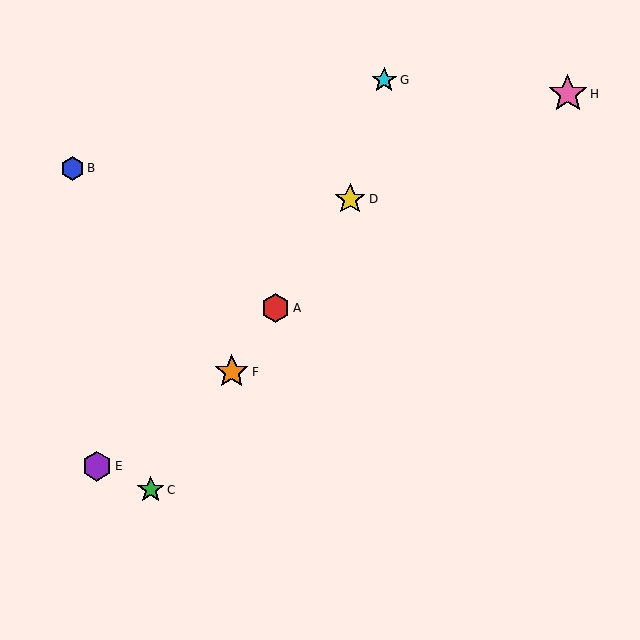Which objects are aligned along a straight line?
Objects A, C, D, F are aligned along a straight line.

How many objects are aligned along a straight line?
4 objects (A, C, D, F) are aligned along a straight line.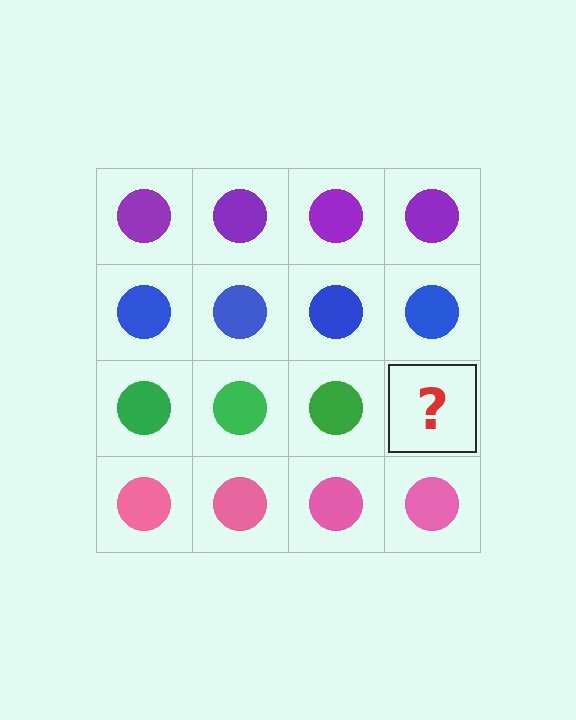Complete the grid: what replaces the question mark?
The question mark should be replaced with a green circle.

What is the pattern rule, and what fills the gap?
The rule is that each row has a consistent color. The gap should be filled with a green circle.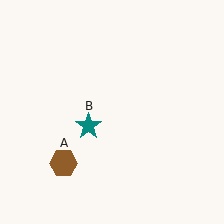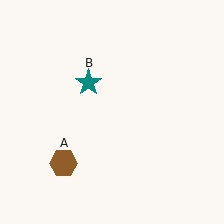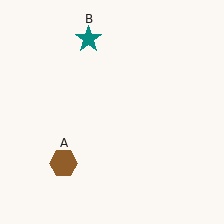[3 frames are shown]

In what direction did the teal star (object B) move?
The teal star (object B) moved up.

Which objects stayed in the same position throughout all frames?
Brown hexagon (object A) remained stationary.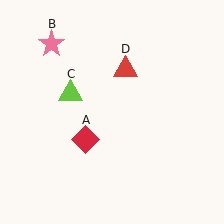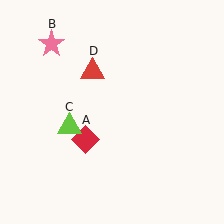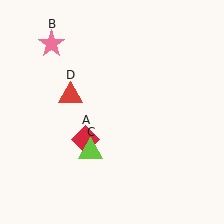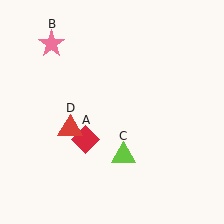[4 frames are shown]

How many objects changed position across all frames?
2 objects changed position: lime triangle (object C), red triangle (object D).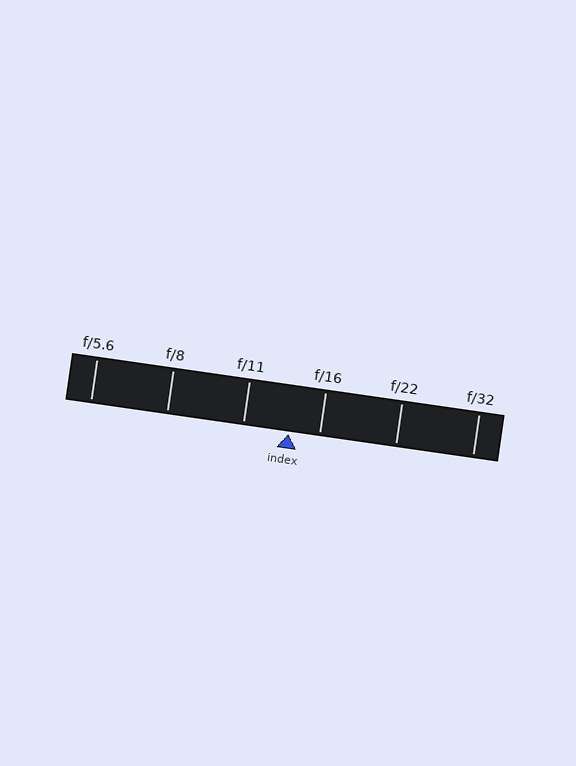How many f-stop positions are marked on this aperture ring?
There are 6 f-stop positions marked.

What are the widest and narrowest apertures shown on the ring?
The widest aperture shown is f/5.6 and the narrowest is f/32.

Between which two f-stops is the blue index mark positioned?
The index mark is between f/11 and f/16.